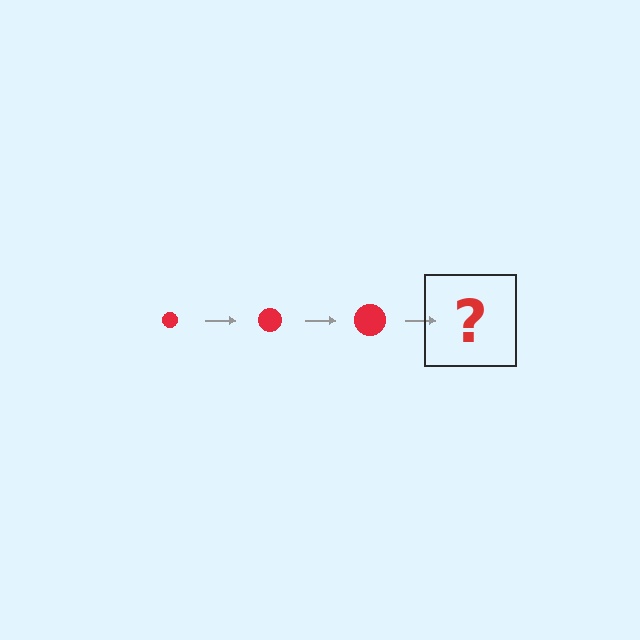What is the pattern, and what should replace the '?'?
The pattern is that the circle gets progressively larger each step. The '?' should be a red circle, larger than the previous one.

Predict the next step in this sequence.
The next step is a red circle, larger than the previous one.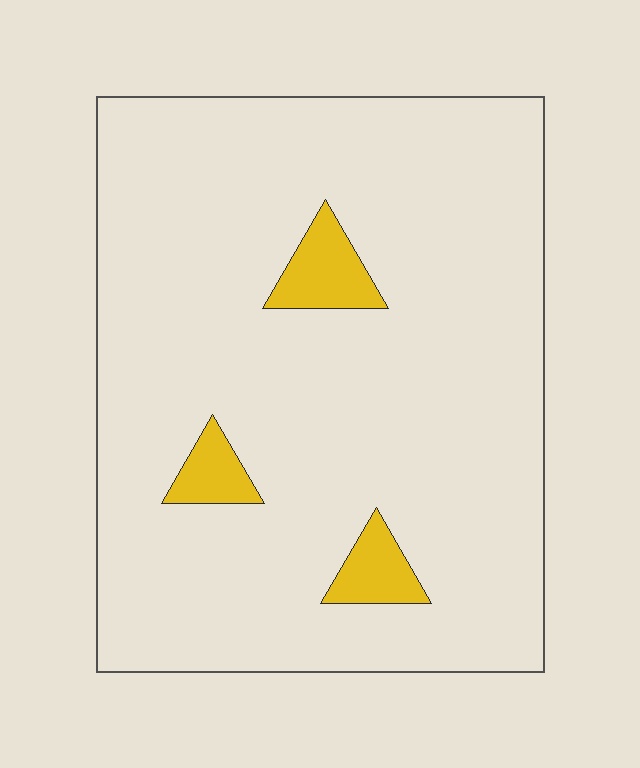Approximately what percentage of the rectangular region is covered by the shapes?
Approximately 5%.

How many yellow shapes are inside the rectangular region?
3.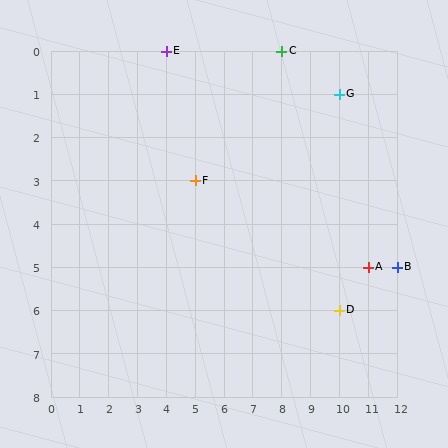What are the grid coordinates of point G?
Point G is at grid coordinates (10, 1).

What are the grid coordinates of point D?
Point D is at grid coordinates (10, 6).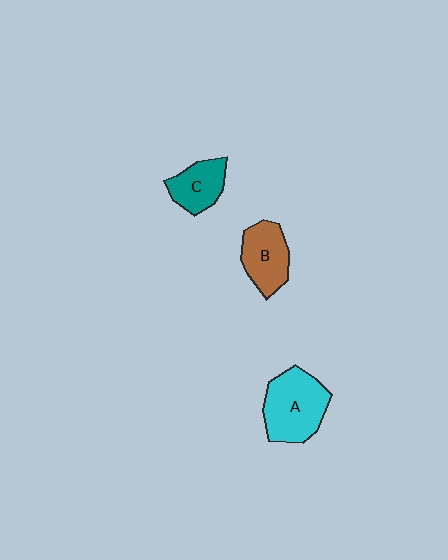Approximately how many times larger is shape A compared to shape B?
Approximately 1.4 times.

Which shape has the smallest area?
Shape C (teal).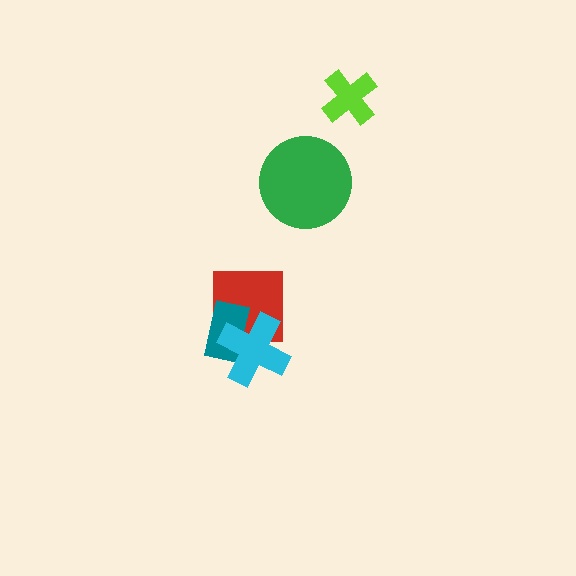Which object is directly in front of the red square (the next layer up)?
The teal rectangle is directly in front of the red square.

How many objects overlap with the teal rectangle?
2 objects overlap with the teal rectangle.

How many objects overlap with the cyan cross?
2 objects overlap with the cyan cross.